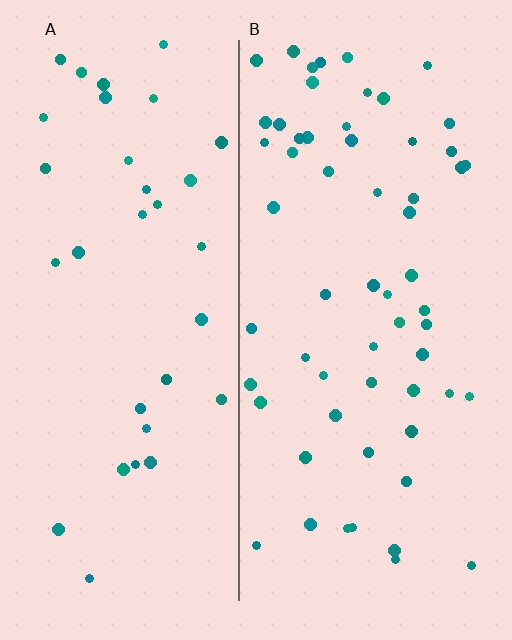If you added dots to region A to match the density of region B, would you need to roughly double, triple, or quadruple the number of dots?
Approximately double.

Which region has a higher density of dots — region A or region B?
B (the right).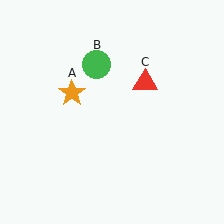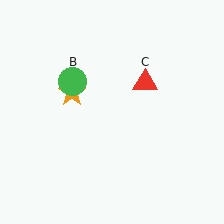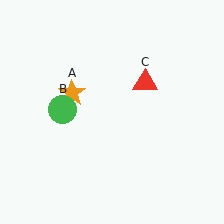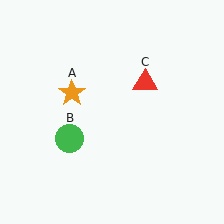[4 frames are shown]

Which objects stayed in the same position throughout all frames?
Orange star (object A) and red triangle (object C) remained stationary.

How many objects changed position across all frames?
1 object changed position: green circle (object B).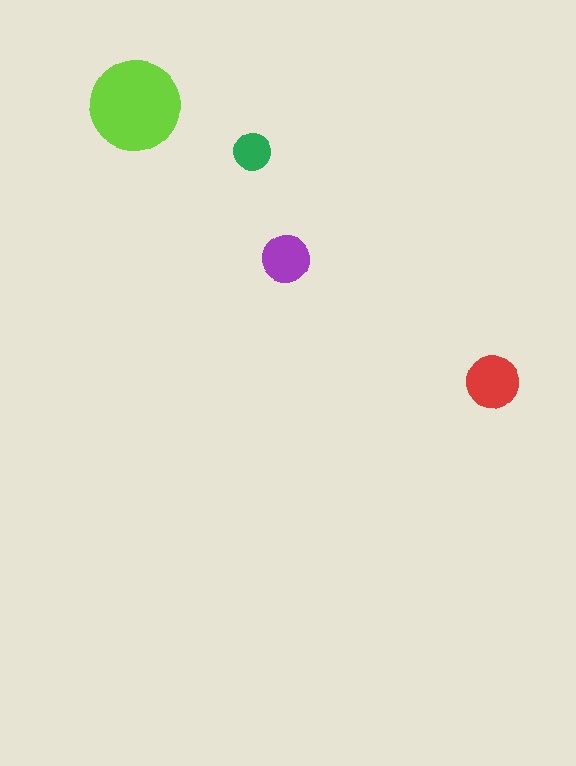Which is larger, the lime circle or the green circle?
The lime one.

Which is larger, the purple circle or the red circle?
The red one.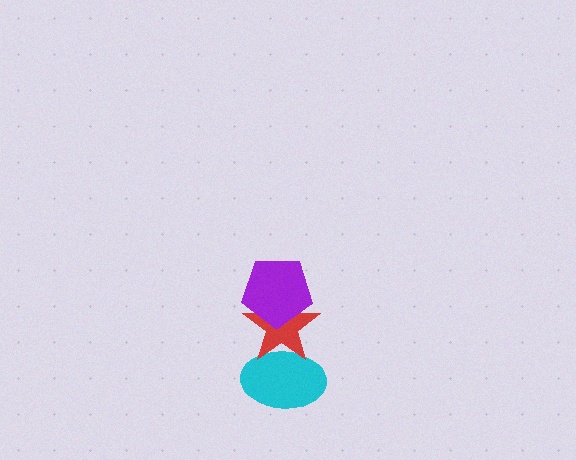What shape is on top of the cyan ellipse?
The red star is on top of the cyan ellipse.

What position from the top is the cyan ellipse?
The cyan ellipse is 3rd from the top.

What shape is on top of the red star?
The purple pentagon is on top of the red star.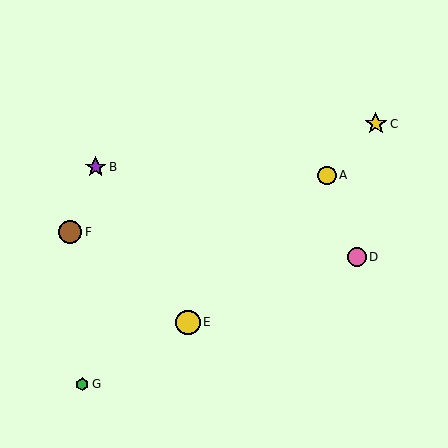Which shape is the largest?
The yellow circle (labeled E) is the largest.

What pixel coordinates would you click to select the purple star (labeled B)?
Click at (96, 167) to select the purple star B.